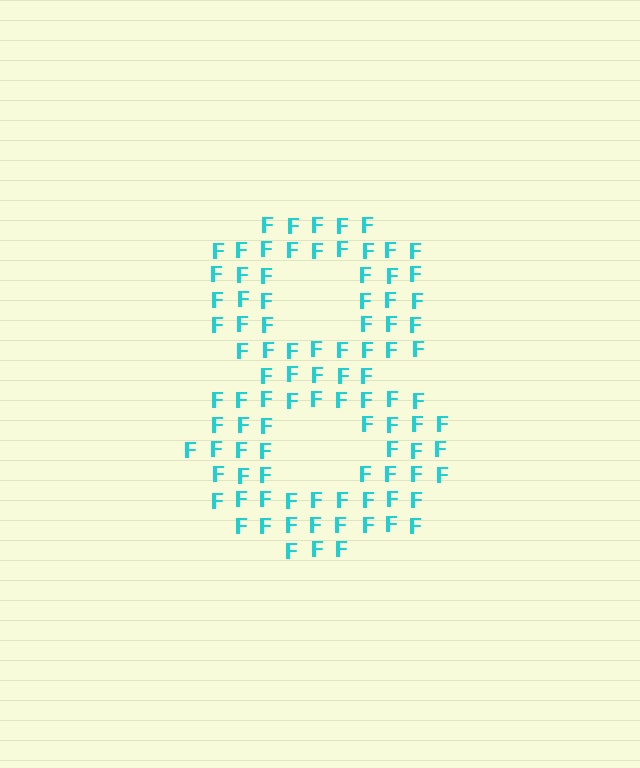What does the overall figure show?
The overall figure shows the digit 8.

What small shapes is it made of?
It is made of small letter F's.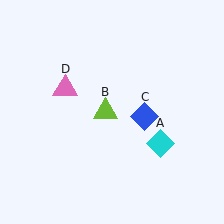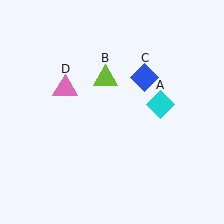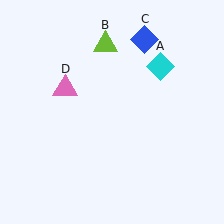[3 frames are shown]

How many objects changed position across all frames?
3 objects changed position: cyan diamond (object A), lime triangle (object B), blue diamond (object C).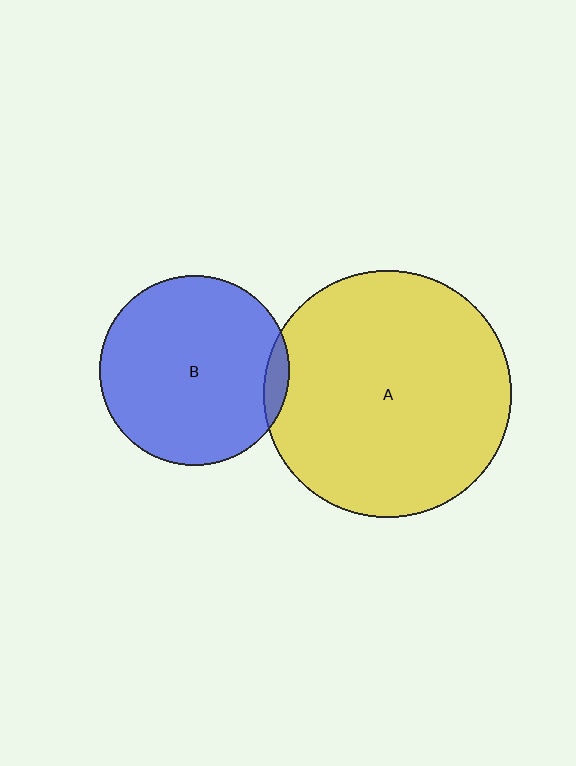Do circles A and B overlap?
Yes.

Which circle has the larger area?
Circle A (yellow).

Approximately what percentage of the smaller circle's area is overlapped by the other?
Approximately 5%.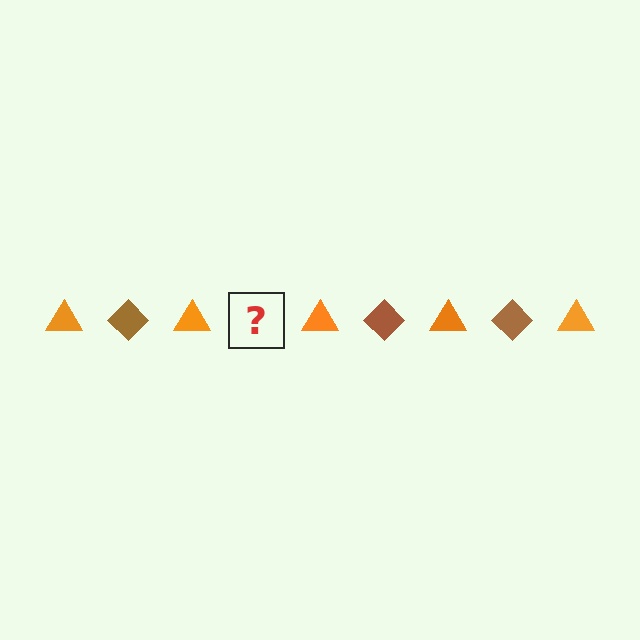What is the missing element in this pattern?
The missing element is a brown diamond.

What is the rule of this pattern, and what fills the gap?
The rule is that the pattern alternates between orange triangle and brown diamond. The gap should be filled with a brown diamond.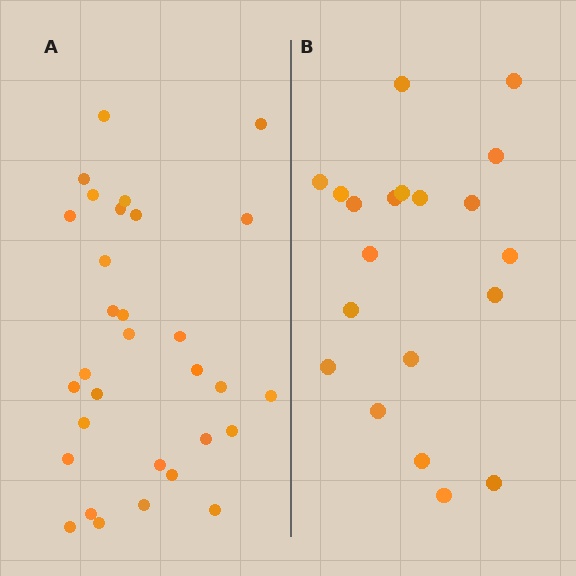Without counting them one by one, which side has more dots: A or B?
Region A (the left region) has more dots.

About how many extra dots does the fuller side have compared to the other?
Region A has roughly 12 or so more dots than region B.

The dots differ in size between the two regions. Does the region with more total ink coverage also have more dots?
No. Region B has more total ink coverage because its dots are larger, but region A actually contains more individual dots. Total area can be misleading — the number of items is what matters here.